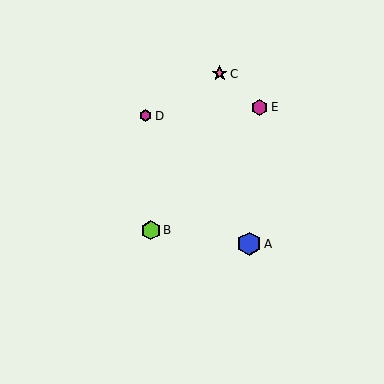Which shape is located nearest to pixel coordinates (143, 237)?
The lime hexagon (labeled B) at (151, 230) is nearest to that location.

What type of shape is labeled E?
Shape E is a magenta hexagon.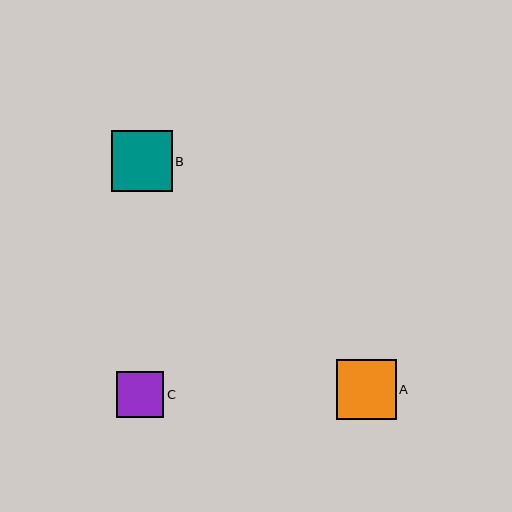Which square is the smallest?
Square C is the smallest with a size of approximately 47 pixels.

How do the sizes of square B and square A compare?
Square B and square A are approximately the same size.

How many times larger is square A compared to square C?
Square A is approximately 1.3 times the size of square C.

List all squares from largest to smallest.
From largest to smallest: B, A, C.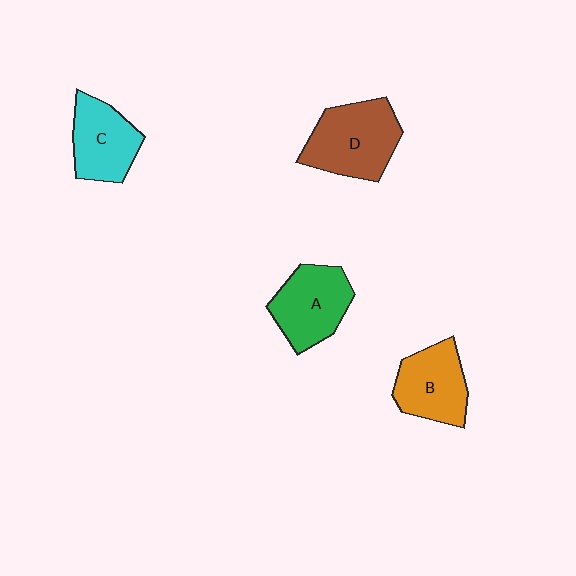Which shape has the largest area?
Shape D (brown).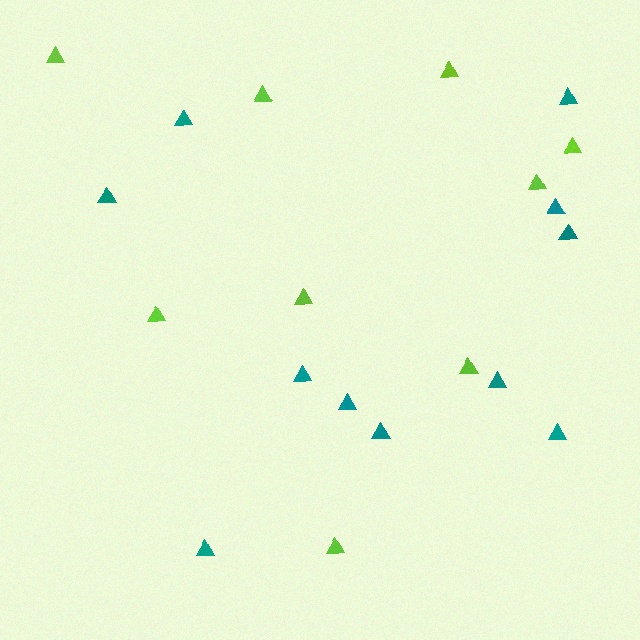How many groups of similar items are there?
There are 2 groups: one group of lime triangles (9) and one group of teal triangles (11).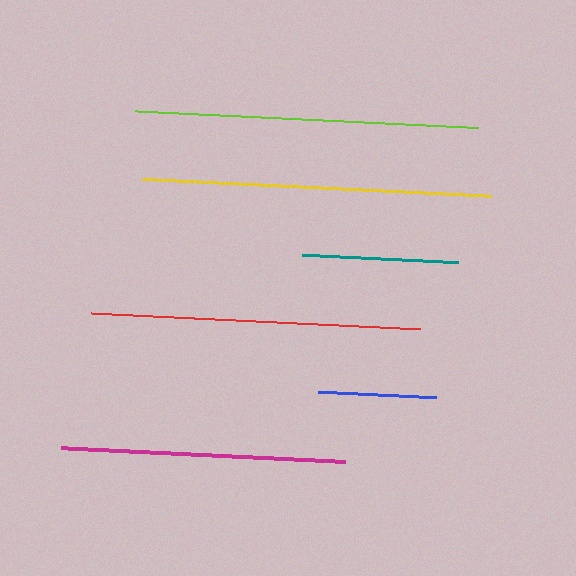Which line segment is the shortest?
The blue line is the shortest at approximately 119 pixels.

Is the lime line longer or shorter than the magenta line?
The lime line is longer than the magenta line.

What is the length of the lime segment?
The lime segment is approximately 343 pixels long.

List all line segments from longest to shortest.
From longest to shortest: yellow, lime, red, magenta, teal, blue.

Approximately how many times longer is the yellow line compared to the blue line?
The yellow line is approximately 2.9 times the length of the blue line.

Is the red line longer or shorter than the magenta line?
The red line is longer than the magenta line.